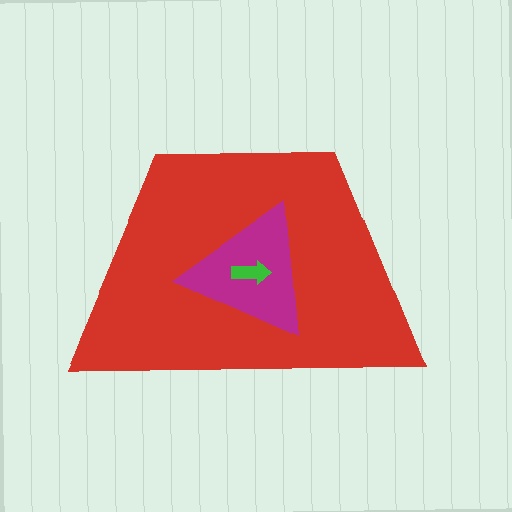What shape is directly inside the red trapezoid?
The magenta triangle.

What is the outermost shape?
The red trapezoid.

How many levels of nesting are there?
3.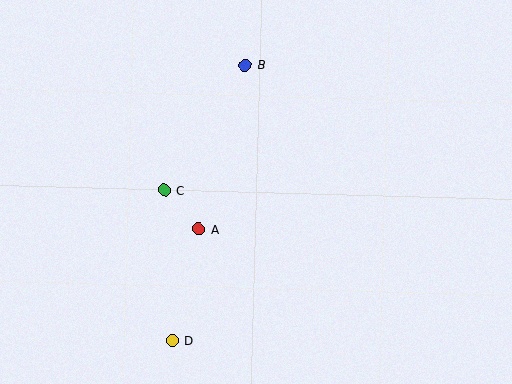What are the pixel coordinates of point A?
Point A is at (199, 229).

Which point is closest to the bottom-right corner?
Point D is closest to the bottom-right corner.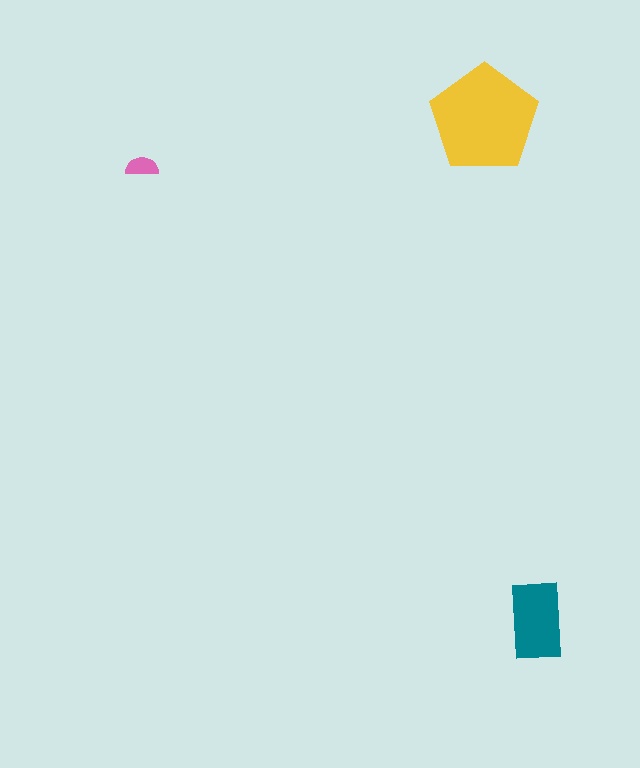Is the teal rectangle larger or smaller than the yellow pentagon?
Smaller.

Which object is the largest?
The yellow pentagon.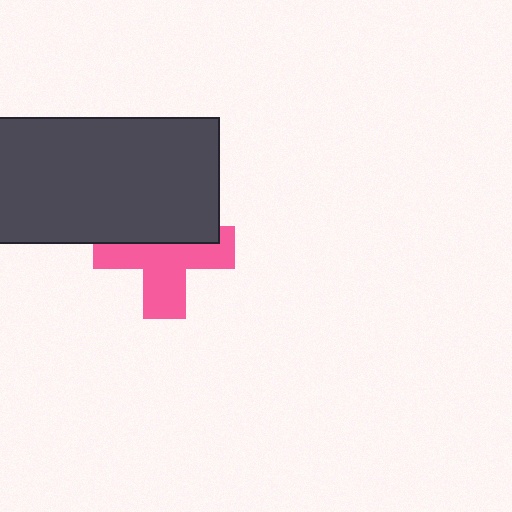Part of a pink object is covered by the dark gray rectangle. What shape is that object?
It is a cross.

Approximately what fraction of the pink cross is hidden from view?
Roughly 41% of the pink cross is hidden behind the dark gray rectangle.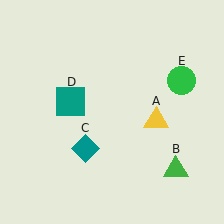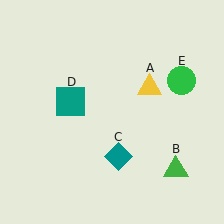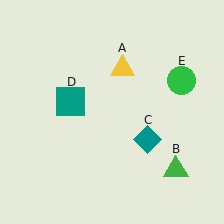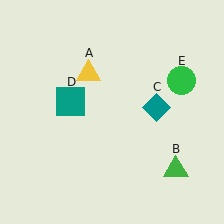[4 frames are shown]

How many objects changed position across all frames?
2 objects changed position: yellow triangle (object A), teal diamond (object C).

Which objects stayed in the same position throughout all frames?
Green triangle (object B) and teal square (object D) and green circle (object E) remained stationary.